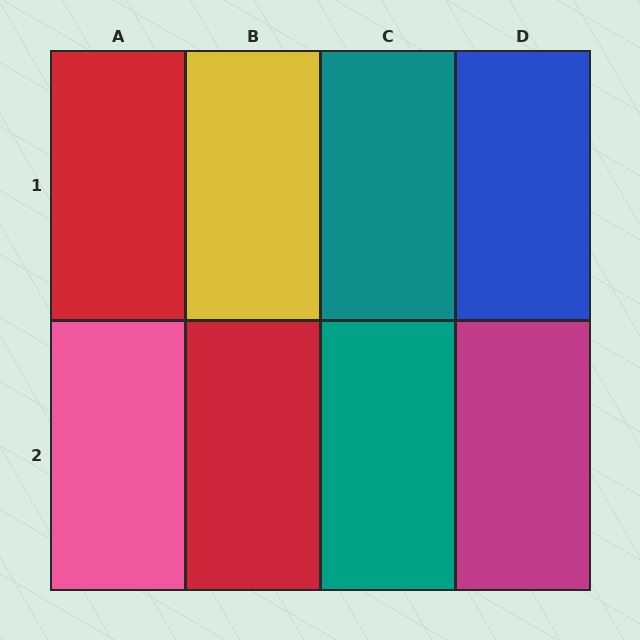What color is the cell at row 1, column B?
Yellow.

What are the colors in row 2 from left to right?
Pink, red, teal, magenta.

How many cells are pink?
1 cell is pink.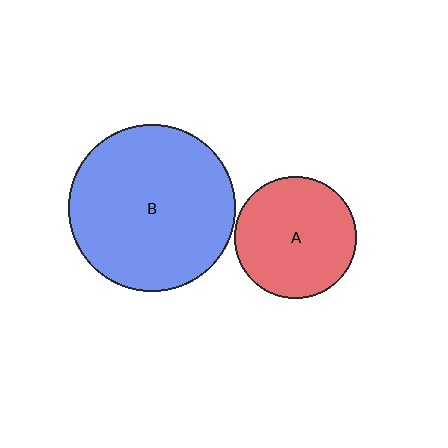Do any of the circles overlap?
No, none of the circles overlap.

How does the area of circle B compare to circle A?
Approximately 1.9 times.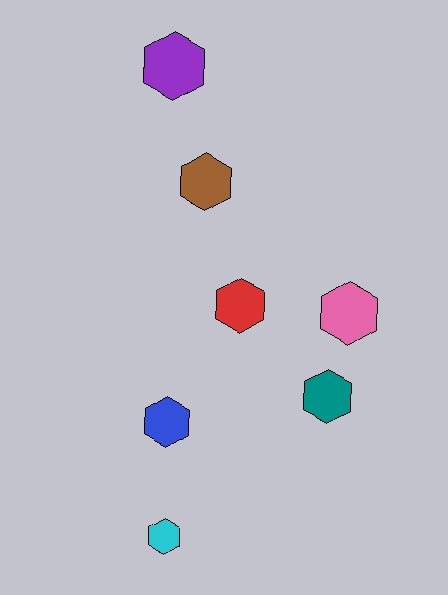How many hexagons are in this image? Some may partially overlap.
There are 7 hexagons.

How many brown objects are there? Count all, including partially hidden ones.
There is 1 brown object.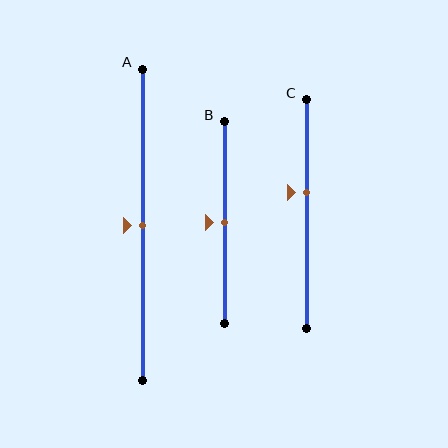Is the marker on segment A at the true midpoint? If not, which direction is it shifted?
Yes, the marker on segment A is at the true midpoint.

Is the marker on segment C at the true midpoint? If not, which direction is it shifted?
No, the marker on segment C is shifted upward by about 9% of the segment length.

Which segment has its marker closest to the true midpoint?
Segment A has its marker closest to the true midpoint.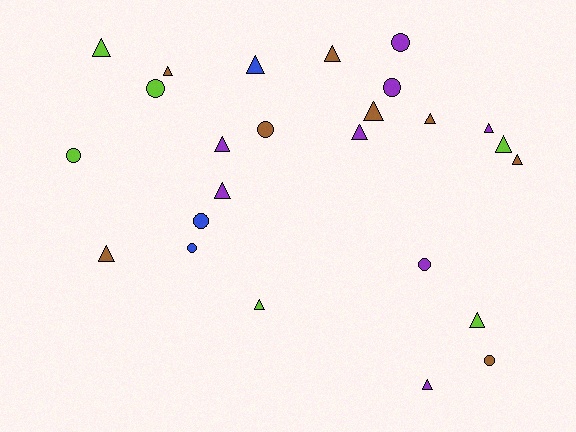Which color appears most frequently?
Purple, with 8 objects.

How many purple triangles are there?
There are 5 purple triangles.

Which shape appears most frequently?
Triangle, with 16 objects.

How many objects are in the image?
There are 25 objects.